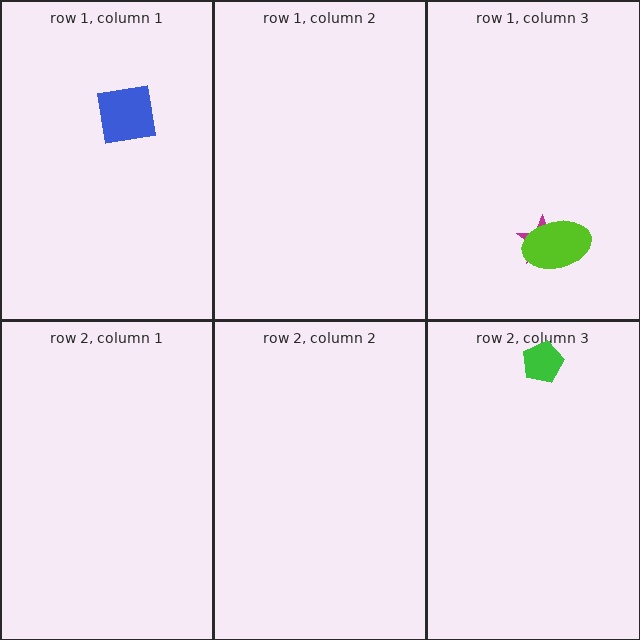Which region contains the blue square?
The row 1, column 1 region.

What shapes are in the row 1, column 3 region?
The magenta star, the lime ellipse.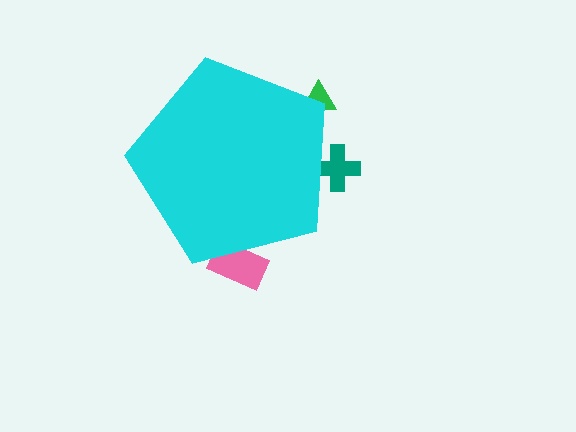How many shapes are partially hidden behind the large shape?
3 shapes are partially hidden.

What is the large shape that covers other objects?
A cyan pentagon.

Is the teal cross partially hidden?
Yes, the teal cross is partially hidden behind the cyan pentagon.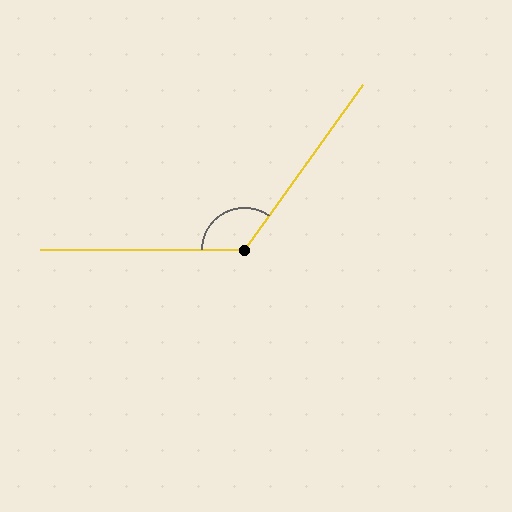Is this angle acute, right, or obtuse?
It is obtuse.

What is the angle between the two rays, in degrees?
Approximately 126 degrees.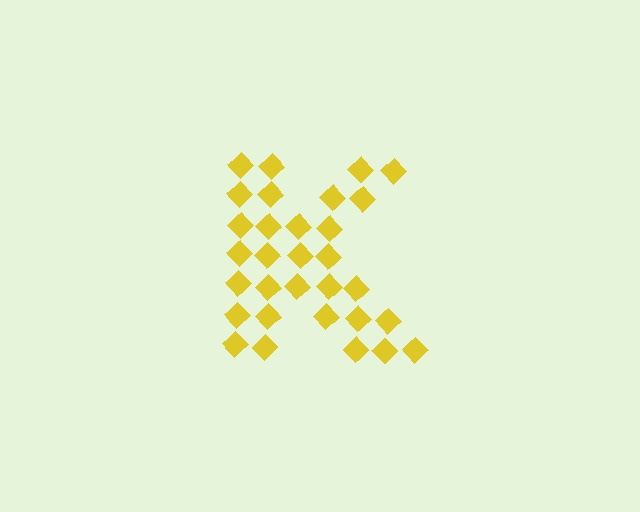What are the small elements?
The small elements are diamonds.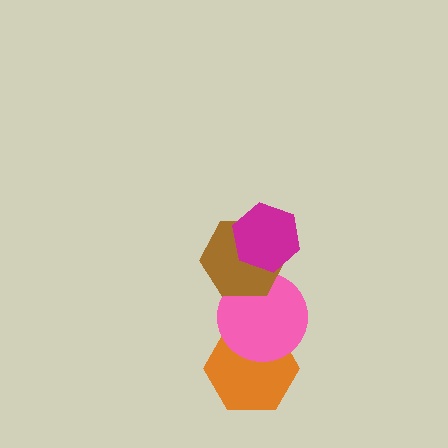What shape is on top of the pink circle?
The brown hexagon is on top of the pink circle.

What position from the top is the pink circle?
The pink circle is 3rd from the top.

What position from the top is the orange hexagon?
The orange hexagon is 4th from the top.